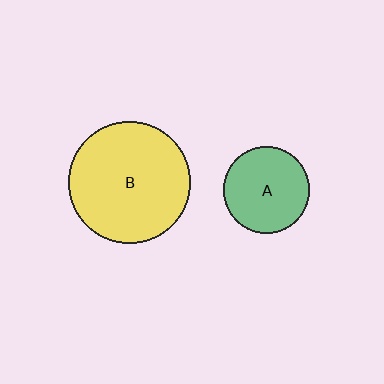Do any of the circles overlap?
No, none of the circles overlap.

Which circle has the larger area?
Circle B (yellow).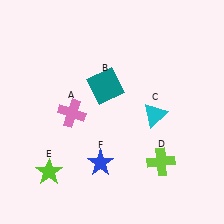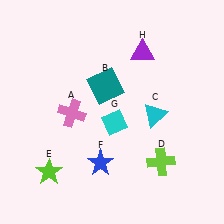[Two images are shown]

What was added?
A cyan diamond (G), a purple triangle (H) were added in Image 2.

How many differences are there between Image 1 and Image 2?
There are 2 differences between the two images.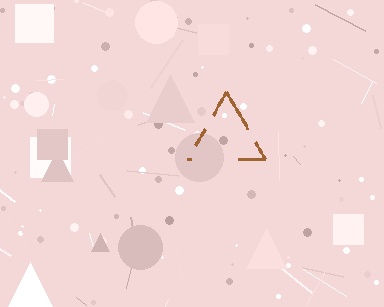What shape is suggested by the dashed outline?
The dashed outline suggests a triangle.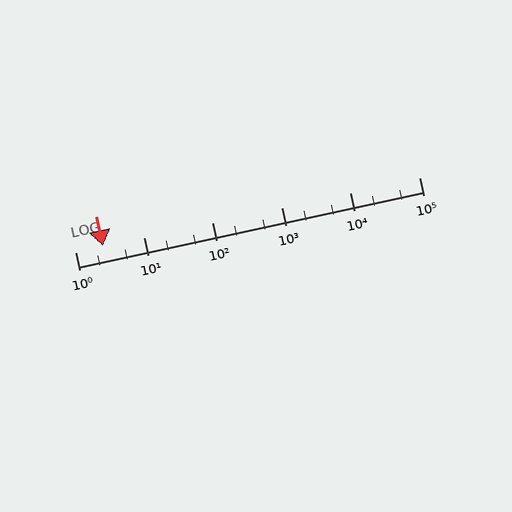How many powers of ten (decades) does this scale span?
The scale spans 5 decades, from 1 to 100000.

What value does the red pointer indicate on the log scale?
The pointer indicates approximately 2.5.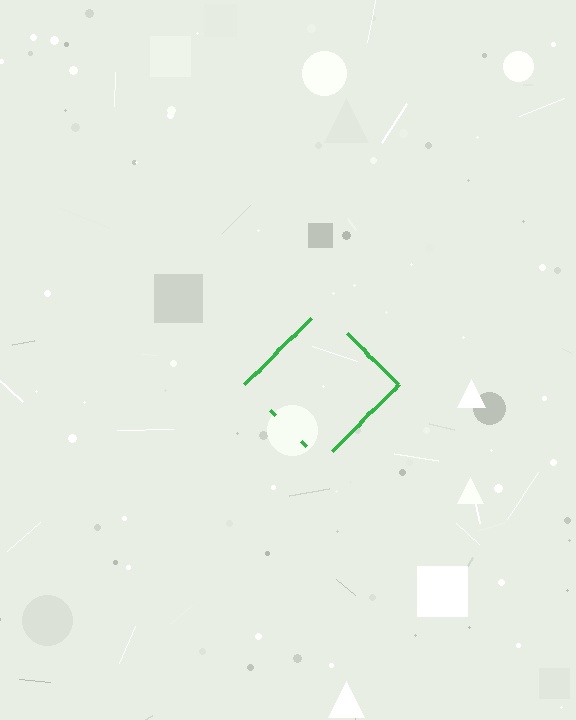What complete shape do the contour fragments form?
The contour fragments form a diamond.